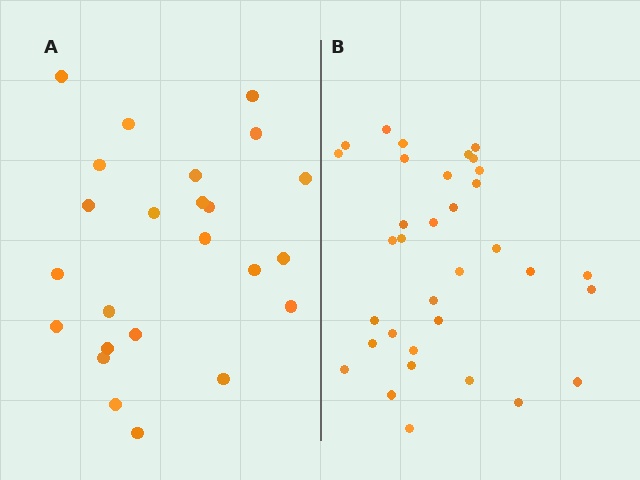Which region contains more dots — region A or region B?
Region B (the right region) has more dots.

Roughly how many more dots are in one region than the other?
Region B has roughly 10 or so more dots than region A.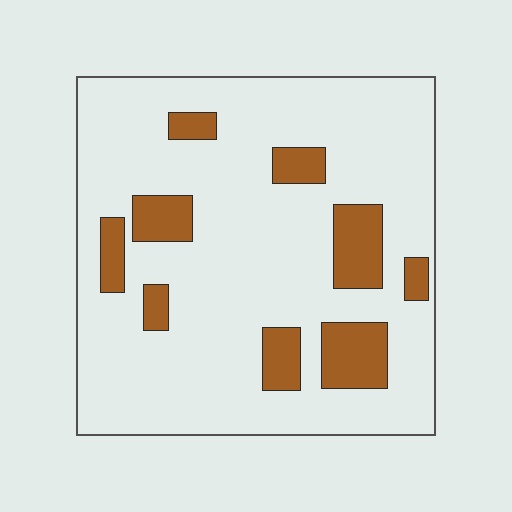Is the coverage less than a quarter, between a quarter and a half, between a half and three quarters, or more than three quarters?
Less than a quarter.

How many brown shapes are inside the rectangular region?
9.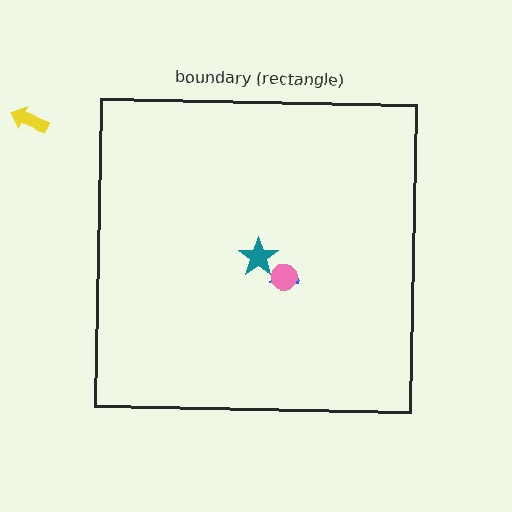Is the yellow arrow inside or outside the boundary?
Outside.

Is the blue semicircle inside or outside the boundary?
Inside.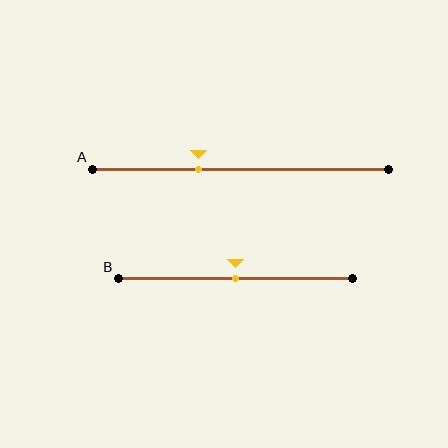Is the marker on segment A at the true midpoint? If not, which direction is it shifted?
No, the marker on segment A is shifted to the left by about 14% of the segment length.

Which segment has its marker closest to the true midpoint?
Segment B has its marker closest to the true midpoint.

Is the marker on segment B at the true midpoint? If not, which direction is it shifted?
Yes, the marker on segment B is at the true midpoint.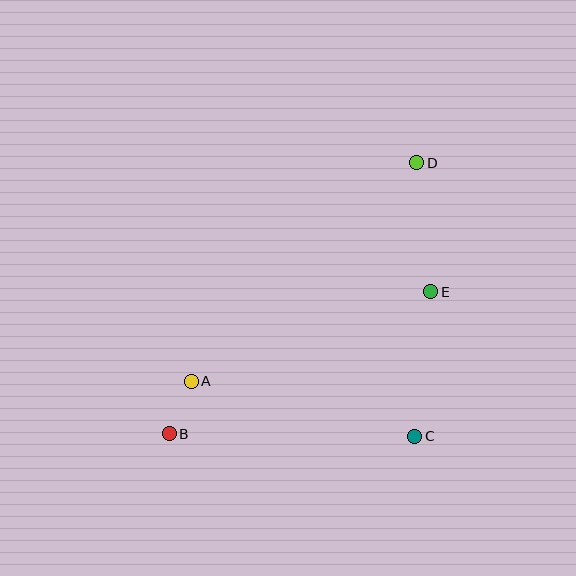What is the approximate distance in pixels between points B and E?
The distance between B and E is approximately 297 pixels.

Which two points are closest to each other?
Points A and B are closest to each other.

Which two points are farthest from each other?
Points B and D are farthest from each other.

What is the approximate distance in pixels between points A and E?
The distance between A and E is approximately 256 pixels.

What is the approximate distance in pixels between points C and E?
The distance between C and E is approximately 145 pixels.